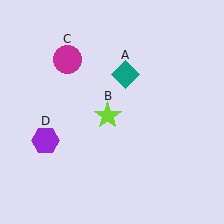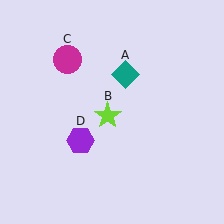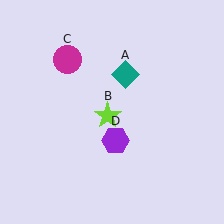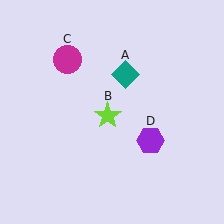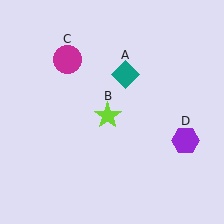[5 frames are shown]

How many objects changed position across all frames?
1 object changed position: purple hexagon (object D).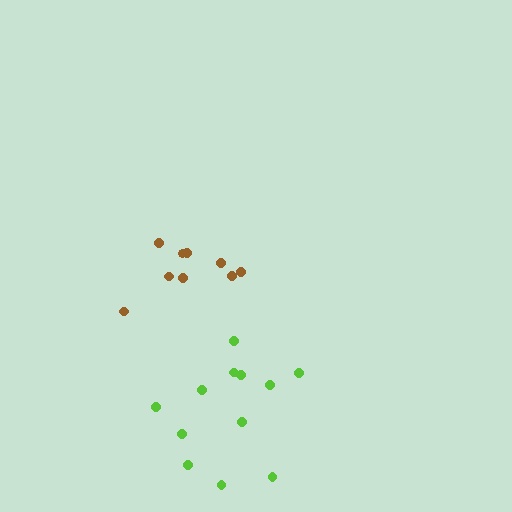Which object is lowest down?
The lime cluster is bottommost.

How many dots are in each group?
Group 1: 9 dots, Group 2: 12 dots (21 total).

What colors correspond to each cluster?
The clusters are colored: brown, lime.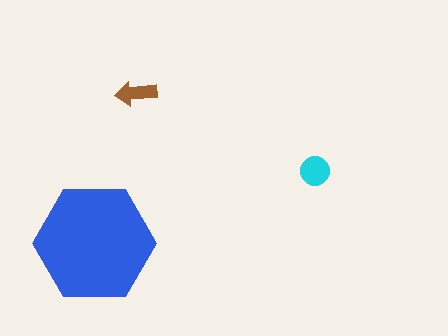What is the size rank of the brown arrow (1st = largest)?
3rd.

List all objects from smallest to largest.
The brown arrow, the cyan circle, the blue hexagon.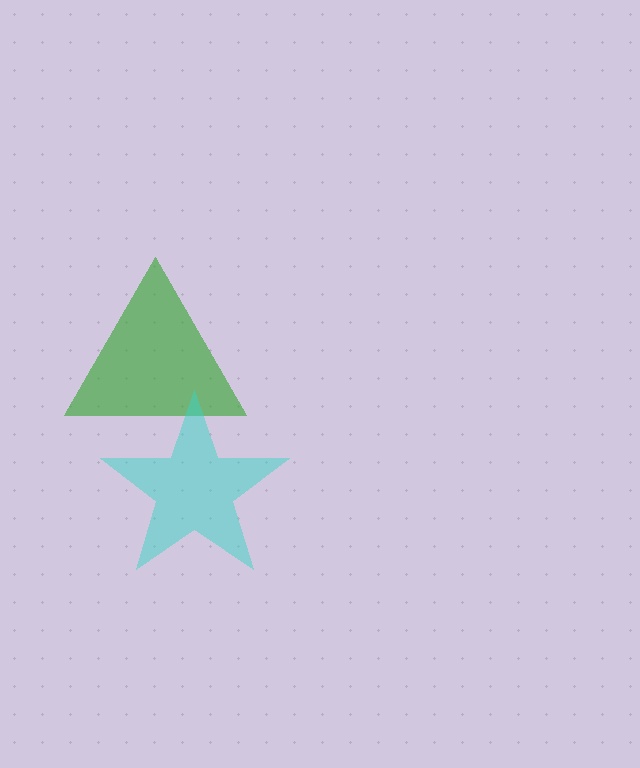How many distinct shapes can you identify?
There are 2 distinct shapes: a green triangle, a cyan star.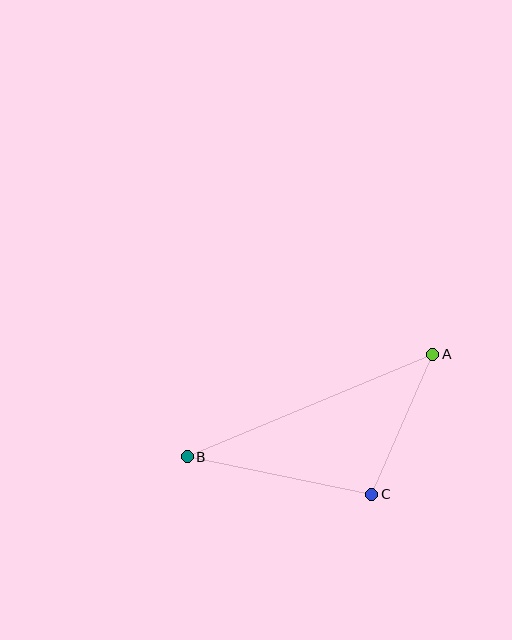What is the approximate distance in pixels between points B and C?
The distance between B and C is approximately 188 pixels.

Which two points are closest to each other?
Points A and C are closest to each other.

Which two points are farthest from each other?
Points A and B are farthest from each other.